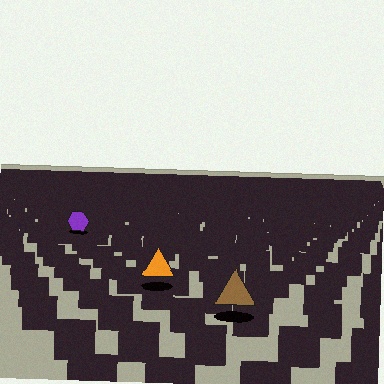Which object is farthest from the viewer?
The purple hexagon is farthest from the viewer. It appears smaller and the ground texture around it is denser.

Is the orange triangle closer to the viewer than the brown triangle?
No. The brown triangle is closer — you can tell from the texture gradient: the ground texture is coarser near it.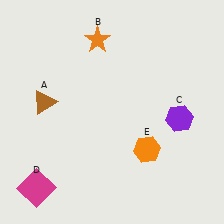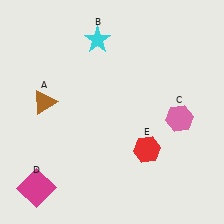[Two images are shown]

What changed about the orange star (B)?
In Image 1, B is orange. In Image 2, it changed to cyan.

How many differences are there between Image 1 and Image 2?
There are 3 differences between the two images.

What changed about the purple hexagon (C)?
In Image 1, C is purple. In Image 2, it changed to pink.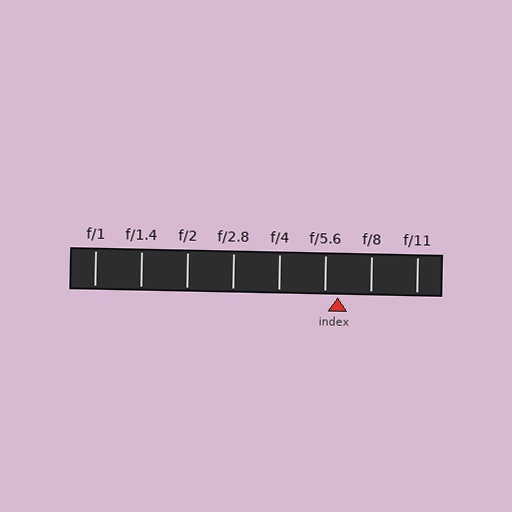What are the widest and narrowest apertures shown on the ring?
The widest aperture shown is f/1 and the narrowest is f/11.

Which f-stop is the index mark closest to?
The index mark is closest to f/5.6.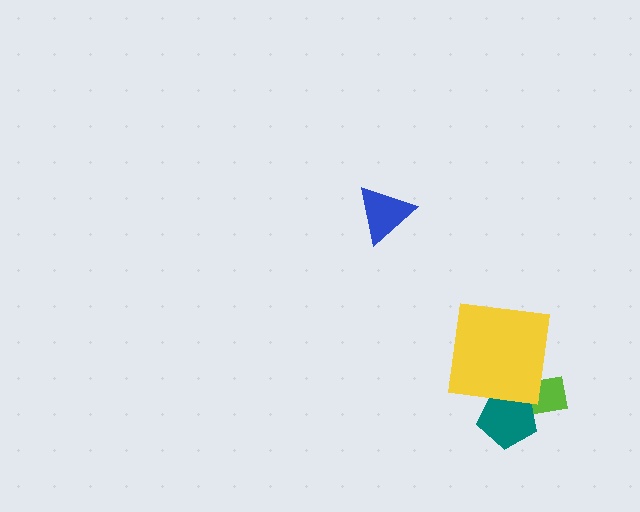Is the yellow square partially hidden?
No, no other shape covers it.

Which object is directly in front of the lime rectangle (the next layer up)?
The teal pentagon is directly in front of the lime rectangle.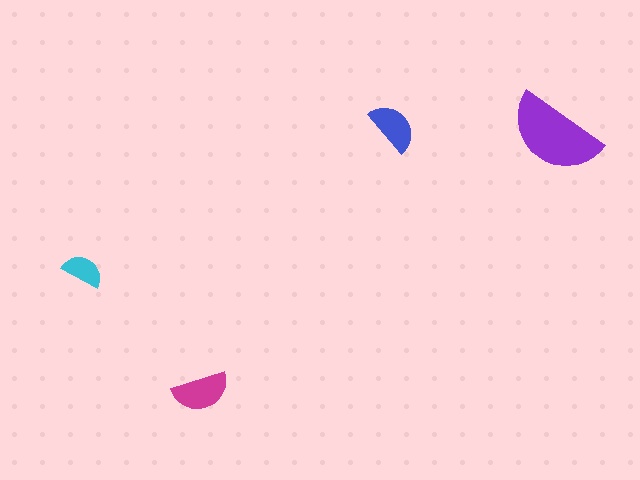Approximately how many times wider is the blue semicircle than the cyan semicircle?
About 1.5 times wider.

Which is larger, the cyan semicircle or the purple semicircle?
The purple one.